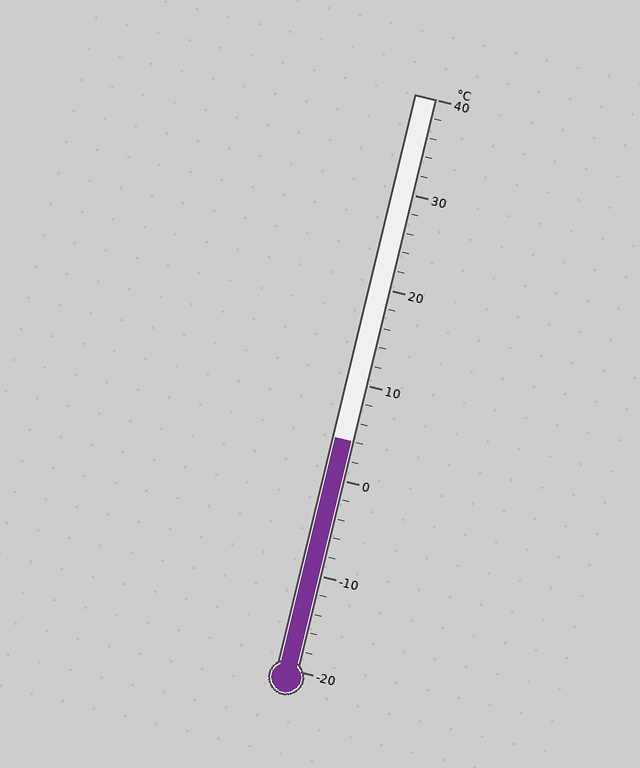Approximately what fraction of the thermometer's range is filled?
The thermometer is filled to approximately 40% of its range.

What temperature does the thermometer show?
The thermometer shows approximately 4°C.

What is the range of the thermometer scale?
The thermometer scale ranges from -20°C to 40°C.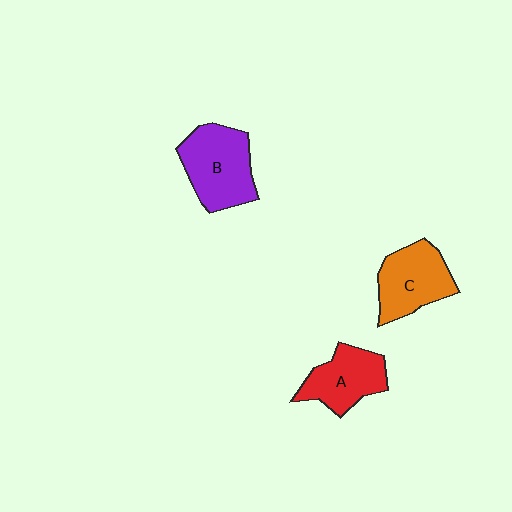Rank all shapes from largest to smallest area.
From largest to smallest: B (purple), C (orange), A (red).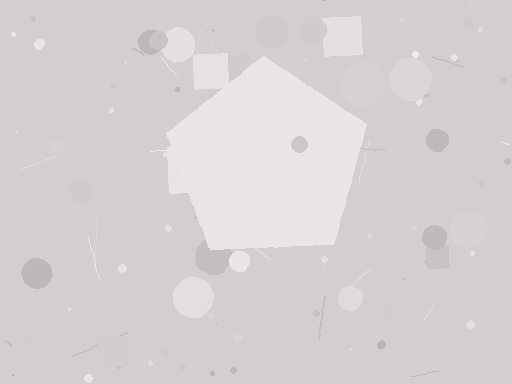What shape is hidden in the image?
A pentagon is hidden in the image.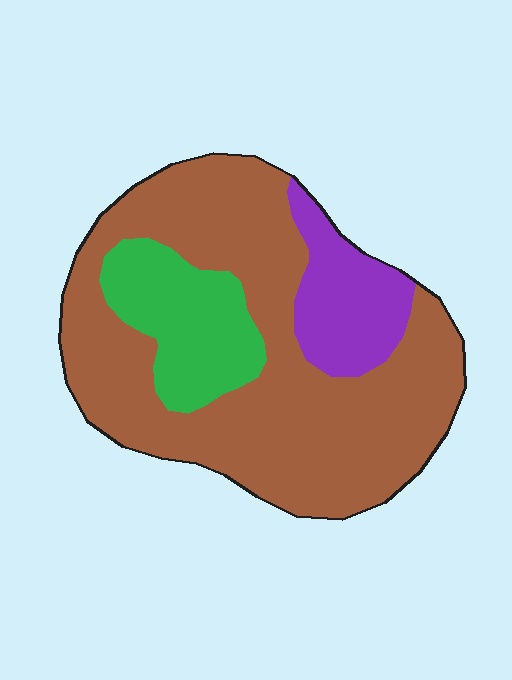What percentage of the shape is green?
Green covers 17% of the shape.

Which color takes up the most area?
Brown, at roughly 70%.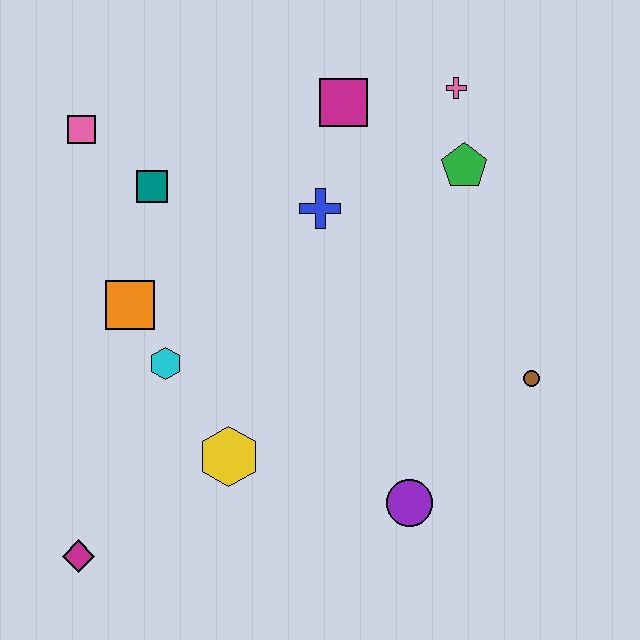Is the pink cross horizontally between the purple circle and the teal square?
No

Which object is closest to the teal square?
The pink square is closest to the teal square.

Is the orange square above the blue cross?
No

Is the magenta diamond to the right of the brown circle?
No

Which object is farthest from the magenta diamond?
The pink cross is farthest from the magenta diamond.